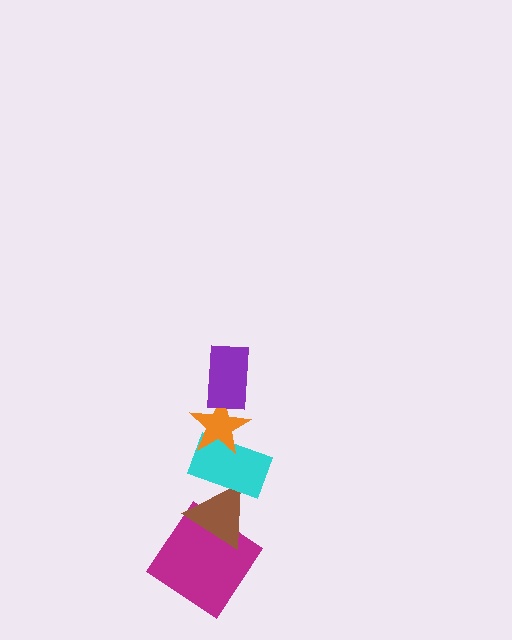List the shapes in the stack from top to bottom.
From top to bottom: the purple rectangle, the orange star, the cyan rectangle, the brown triangle, the magenta diamond.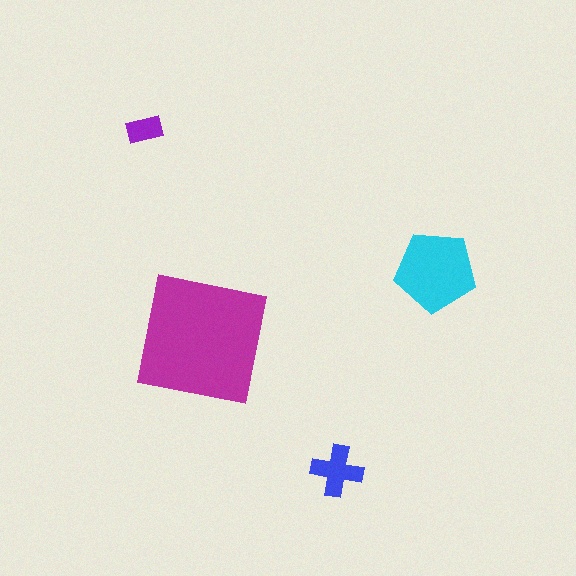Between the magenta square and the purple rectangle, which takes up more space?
The magenta square.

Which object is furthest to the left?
The purple rectangle is leftmost.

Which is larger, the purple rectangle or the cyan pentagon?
The cyan pentagon.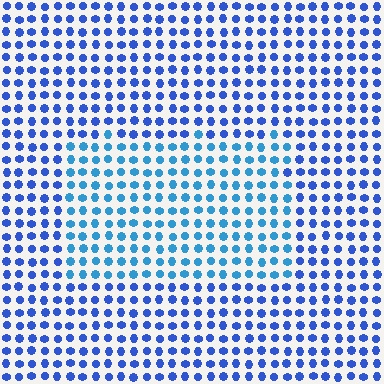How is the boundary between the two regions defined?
The boundary is defined purely by a slight shift in hue (about 26 degrees). Spacing, size, and orientation are identical on both sides.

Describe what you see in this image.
The image is filled with small blue elements in a uniform arrangement. A rectangle-shaped region is visible where the elements are tinted to a slightly different hue, forming a subtle color boundary.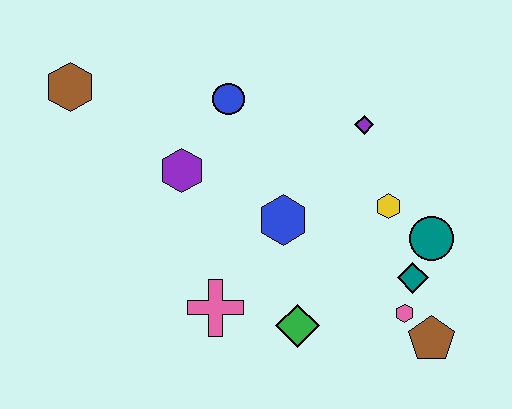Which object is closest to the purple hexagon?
The blue circle is closest to the purple hexagon.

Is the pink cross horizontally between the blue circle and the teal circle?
No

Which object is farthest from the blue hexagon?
The brown hexagon is farthest from the blue hexagon.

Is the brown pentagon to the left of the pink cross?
No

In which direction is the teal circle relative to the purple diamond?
The teal circle is below the purple diamond.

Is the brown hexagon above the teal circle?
Yes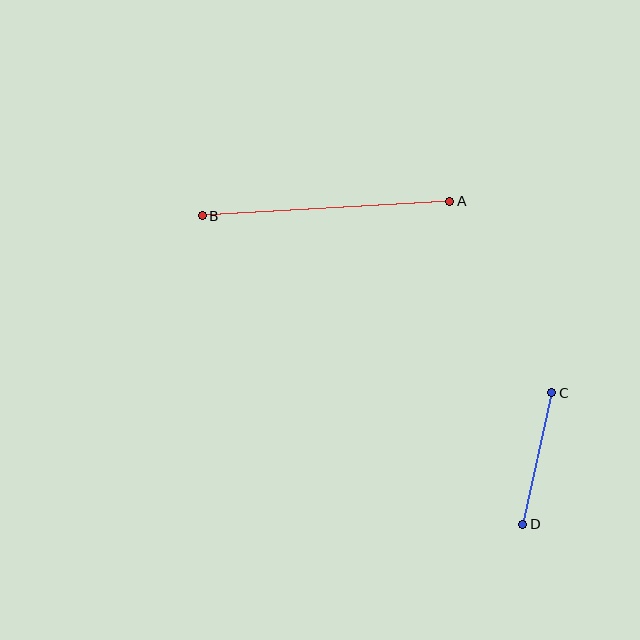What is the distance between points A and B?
The distance is approximately 248 pixels.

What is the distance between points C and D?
The distance is approximately 134 pixels.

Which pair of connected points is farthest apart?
Points A and B are farthest apart.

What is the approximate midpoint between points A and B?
The midpoint is at approximately (326, 209) pixels.